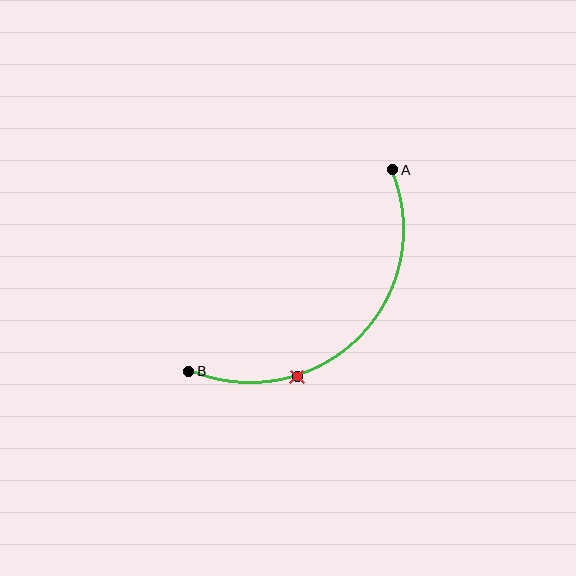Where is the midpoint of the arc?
The arc midpoint is the point on the curve farthest from the straight line joining A and B. It sits below and to the right of that line.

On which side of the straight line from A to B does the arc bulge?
The arc bulges below and to the right of the straight line connecting A and B.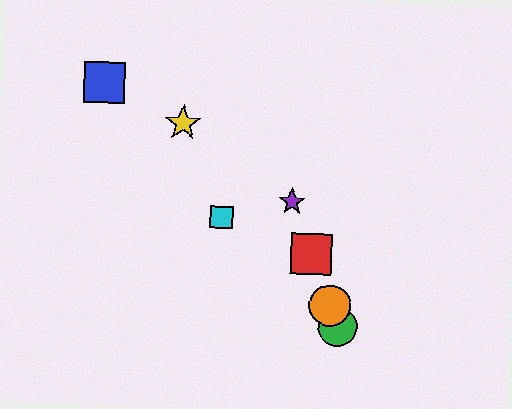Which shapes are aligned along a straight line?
The red square, the green circle, the purple star, the orange circle are aligned along a straight line.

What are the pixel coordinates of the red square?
The red square is at (311, 254).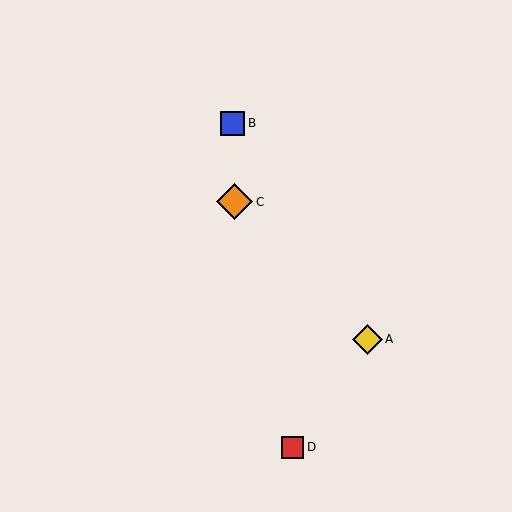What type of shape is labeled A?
Shape A is a yellow diamond.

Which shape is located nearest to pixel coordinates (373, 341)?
The yellow diamond (labeled A) at (368, 339) is nearest to that location.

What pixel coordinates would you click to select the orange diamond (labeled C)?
Click at (235, 202) to select the orange diamond C.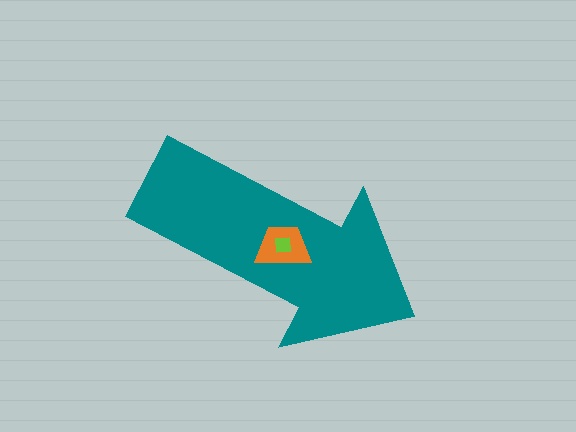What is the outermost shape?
The teal arrow.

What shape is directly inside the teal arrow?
The orange trapezoid.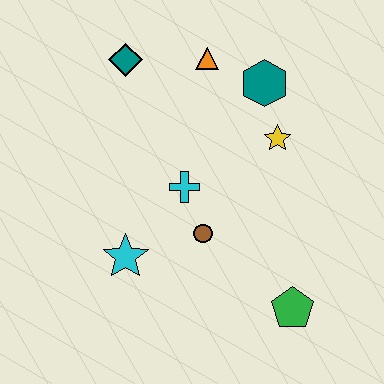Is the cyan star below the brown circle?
Yes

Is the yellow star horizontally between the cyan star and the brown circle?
No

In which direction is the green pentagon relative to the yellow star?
The green pentagon is below the yellow star.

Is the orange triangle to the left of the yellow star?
Yes